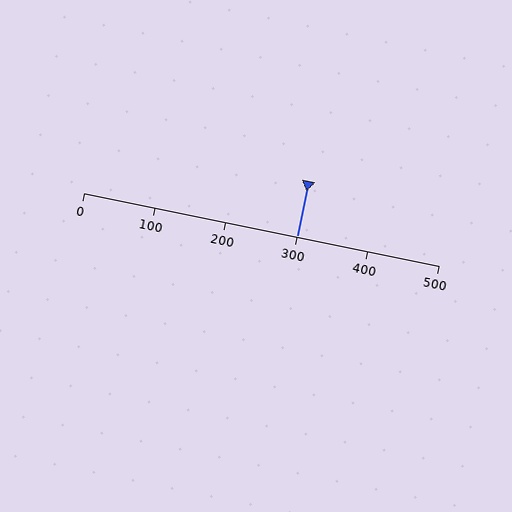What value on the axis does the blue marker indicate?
The marker indicates approximately 300.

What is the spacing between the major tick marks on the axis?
The major ticks are spaced 100 apart.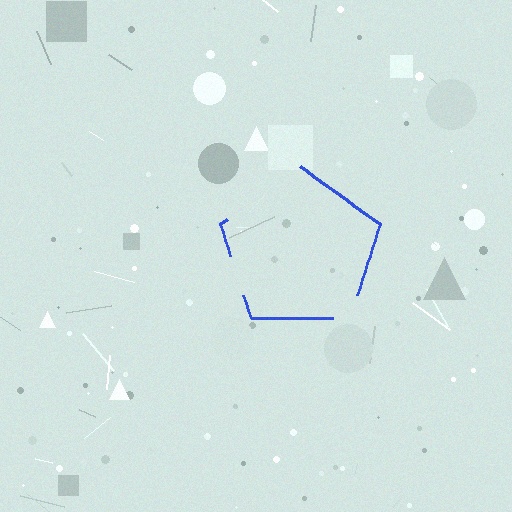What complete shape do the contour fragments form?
The contour fragments form a pentagon.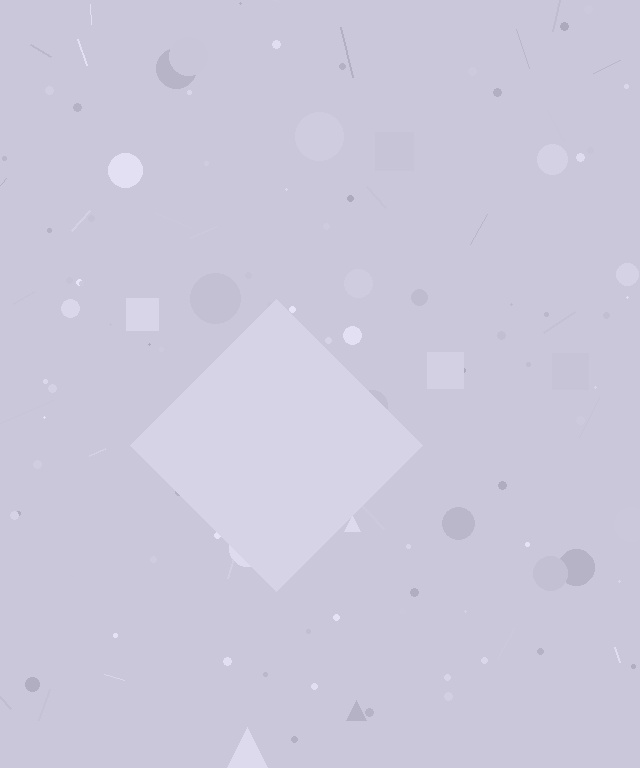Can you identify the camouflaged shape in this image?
The camouflaged shape is a diamond.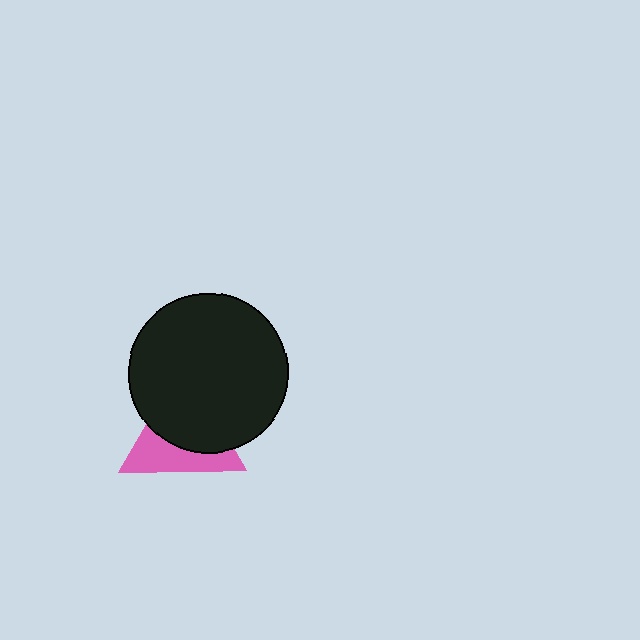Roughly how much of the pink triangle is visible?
A small part of it is visible (roughly 42%).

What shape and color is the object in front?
The object in front is a black circle.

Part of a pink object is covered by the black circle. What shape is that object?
It is a triangle.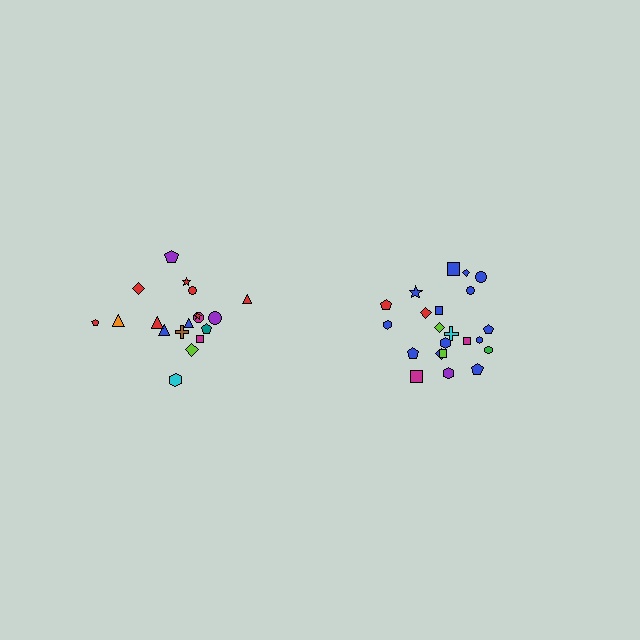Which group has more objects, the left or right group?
The right group.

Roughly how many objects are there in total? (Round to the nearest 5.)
Roughly 40 objects in total.